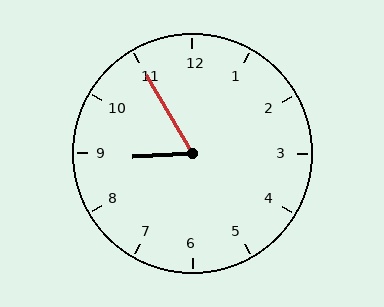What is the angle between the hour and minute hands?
Approximately 62 degrees.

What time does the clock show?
8:55.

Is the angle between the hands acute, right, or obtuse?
It is acute.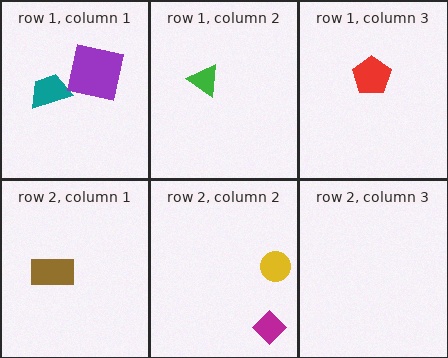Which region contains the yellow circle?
The row 2, column 2 region.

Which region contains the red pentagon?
The row 1, column 3 region.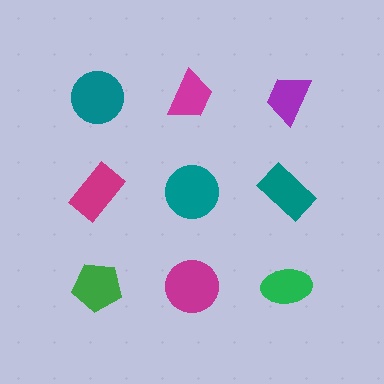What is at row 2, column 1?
A magenta rectangle.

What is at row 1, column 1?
A teal circle.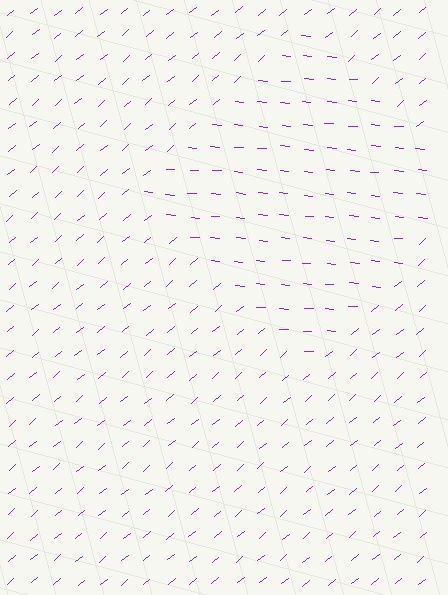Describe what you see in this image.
The image is filled with small purple line segments. A diamond region in the image has lines oriented differently from the surrounding lines, creating a visible texture boundary.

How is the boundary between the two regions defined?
The boundary is defined purely by a change in line orientation (approximately 45 degrees difference). All lines are the same color and thickness.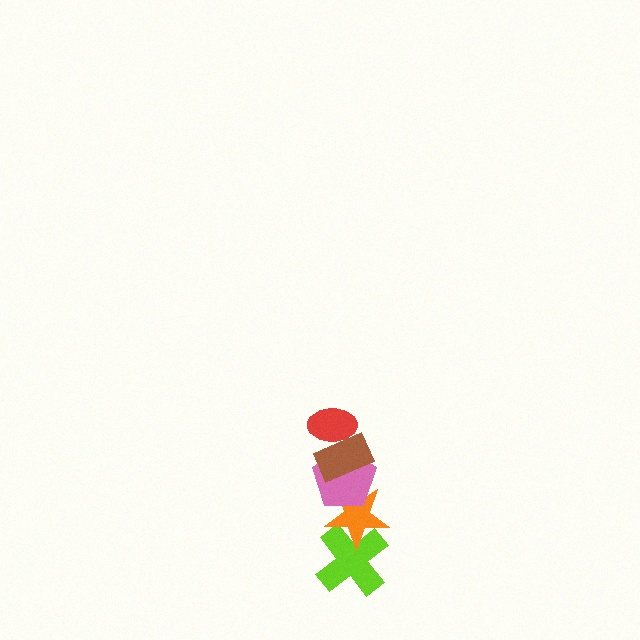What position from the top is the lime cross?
The lime cross is 5th from the top.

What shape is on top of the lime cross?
The orange star is on top of the lime cross.